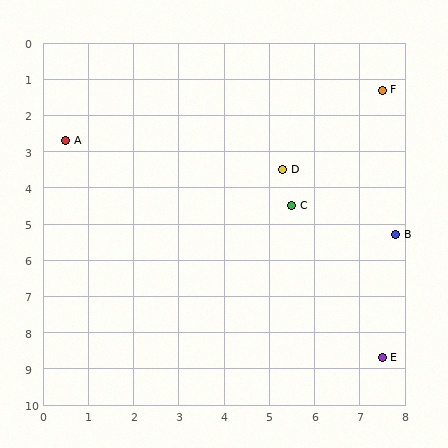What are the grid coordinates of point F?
Point F is at approximately (7.5, 1.3).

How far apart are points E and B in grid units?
Points E and B are about 3.4 grid units apart.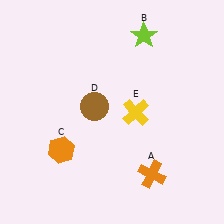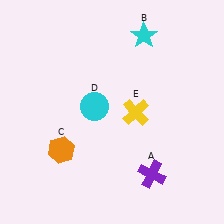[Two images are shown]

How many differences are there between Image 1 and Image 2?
There are 3 differences between the two images.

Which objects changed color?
A changed from orange to purple. B changed from lime to cyan. D changed from brown to cyan.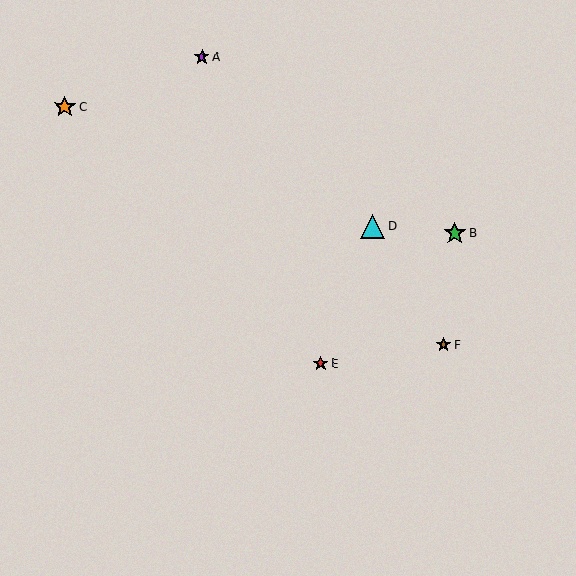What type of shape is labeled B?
Shape B is a green star.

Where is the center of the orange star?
The center of the orange star is at (65, 107).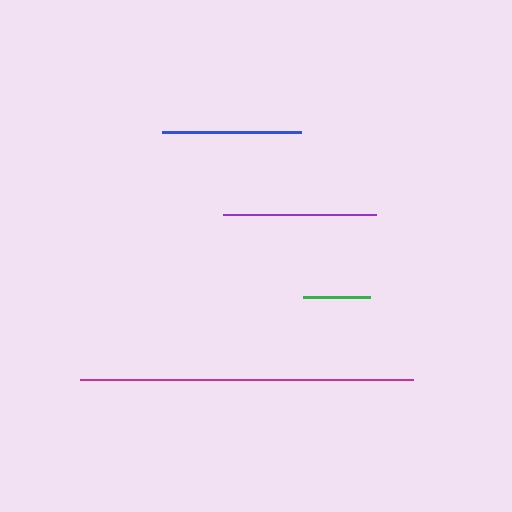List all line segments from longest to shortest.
From longest to shortest: magenta, purple, blue, green.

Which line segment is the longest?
The magenta line is the longest at approximately 332 pixels.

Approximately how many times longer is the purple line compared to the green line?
The purple line is approximately 2.3 times the length of the green line.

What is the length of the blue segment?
The blue segment is approximately 139 pixels long.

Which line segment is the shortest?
The green line is the shortest at approximately 67 pixels.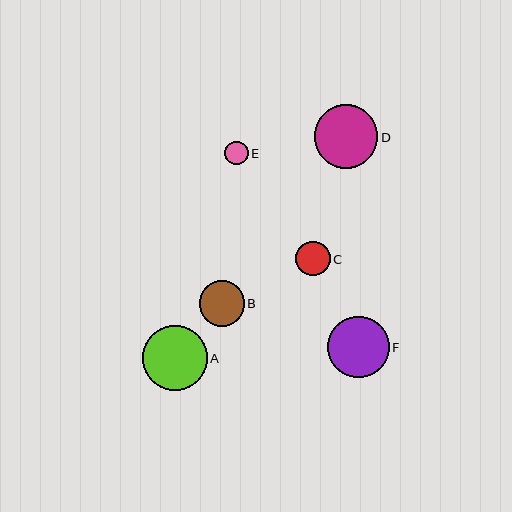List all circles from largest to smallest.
From largest to smallest: A, D, F, B, C, E.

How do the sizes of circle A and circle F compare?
Circle A and circle F are approximately the same size.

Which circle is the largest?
Circle A is the largest with a size of approximately 65 pixels.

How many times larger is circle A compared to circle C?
Circle A is approximately 1.9 times the size of circle C.